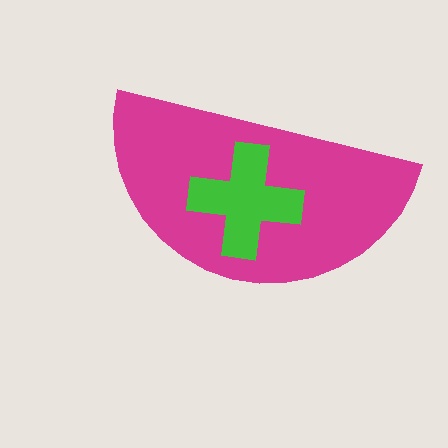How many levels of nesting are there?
2.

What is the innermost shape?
The green cross.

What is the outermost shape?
The magenta semicircle.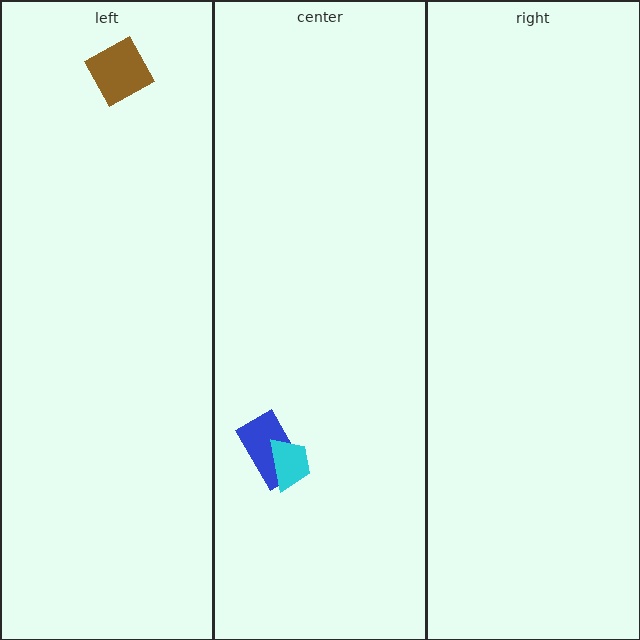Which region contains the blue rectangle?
The center region.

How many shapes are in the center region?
2.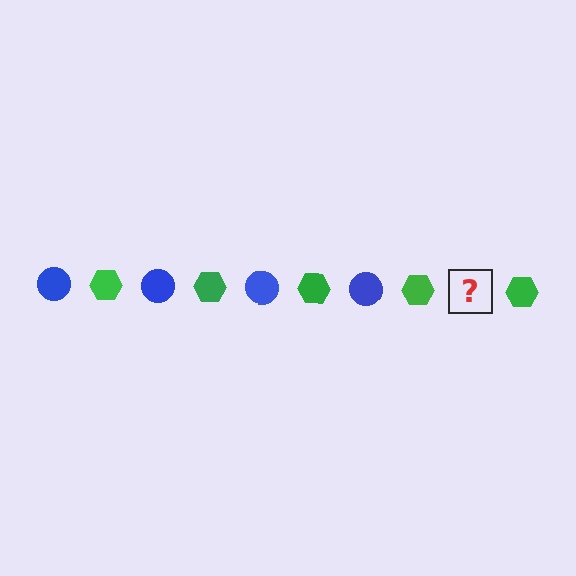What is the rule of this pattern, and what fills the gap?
The rule is that the pattern alternates between blue circle and green hexagon. The gap should be filled with a blue circle.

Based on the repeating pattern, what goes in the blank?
The blank should be a blue circle.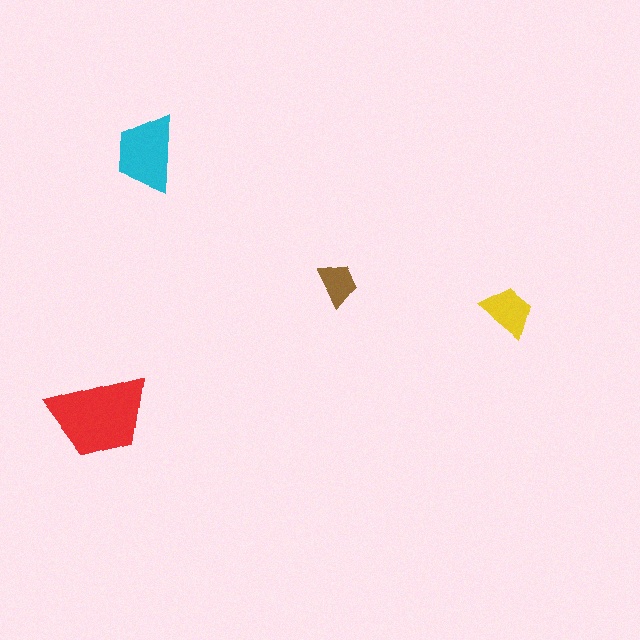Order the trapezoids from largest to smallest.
the red one, the cyan one, the yellow one, the brown one.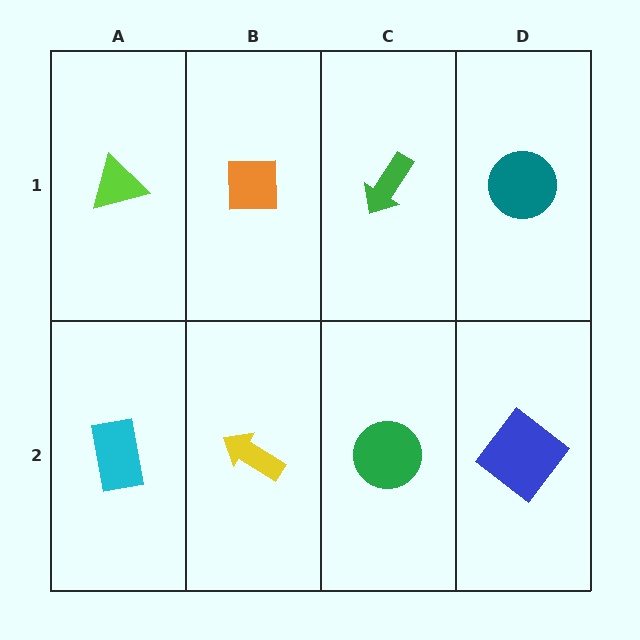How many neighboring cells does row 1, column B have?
3.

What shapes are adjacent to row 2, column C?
A green arrow (row 1, column C), a yellow arrow (row 2, column B), a blue diamond (row 2, column D).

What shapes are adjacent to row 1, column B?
A yellow arrow (row 2, column B), a lime triangle (row 1, column A), a green arrow (row 1, column C).